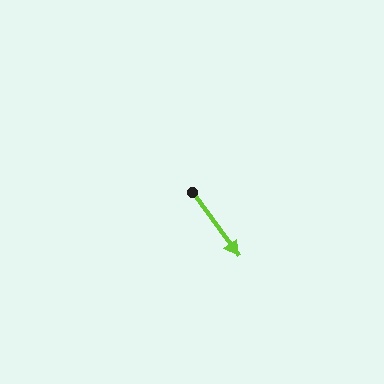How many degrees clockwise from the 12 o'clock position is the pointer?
Approximately 144 degrees.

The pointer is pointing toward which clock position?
Roughly 5 o'clock.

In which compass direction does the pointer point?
Southeast.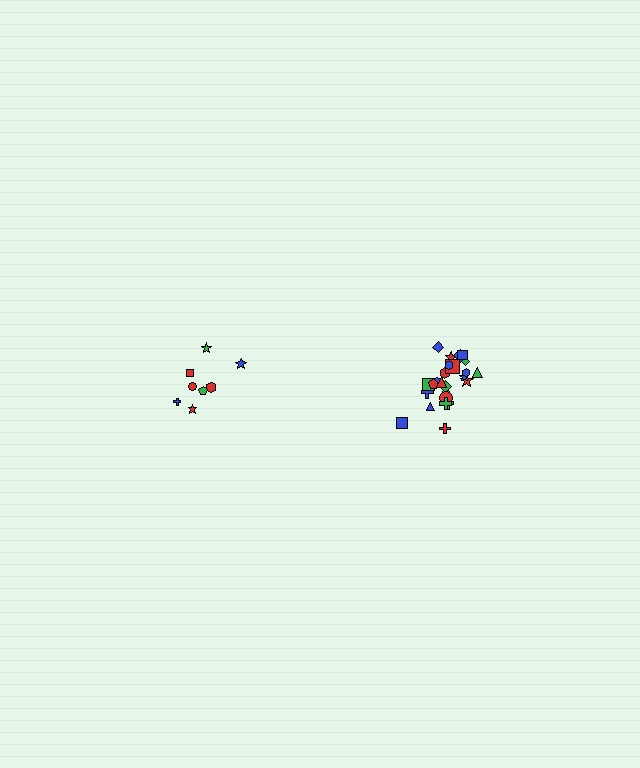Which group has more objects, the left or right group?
The right group.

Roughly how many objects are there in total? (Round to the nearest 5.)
Roughly 35 objects in total.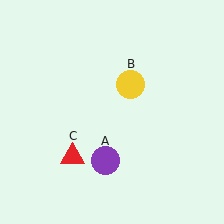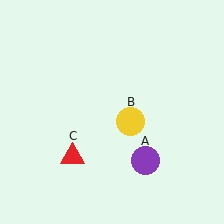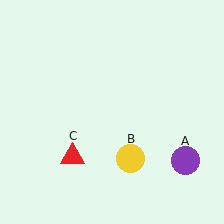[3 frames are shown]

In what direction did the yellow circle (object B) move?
The yellow circle (object B) moved down.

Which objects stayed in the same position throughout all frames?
Red triangle (object C) remained stationary.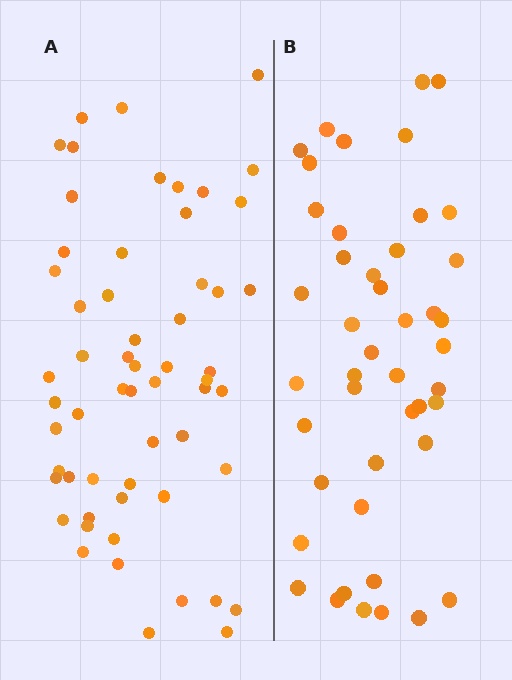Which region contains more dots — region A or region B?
Region A (the left region) has more dots.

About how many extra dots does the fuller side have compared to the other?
Region A has approximately 15 more dots than region B.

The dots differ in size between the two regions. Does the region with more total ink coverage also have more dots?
No. Region B has more total ink coverage because its dots are larger, but region A actually contains more individual dots. Total area can be misleading — the number of items is what matters here.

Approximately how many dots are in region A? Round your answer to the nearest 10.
About 60 dots. (The exact count is 58, which rounds to 60.)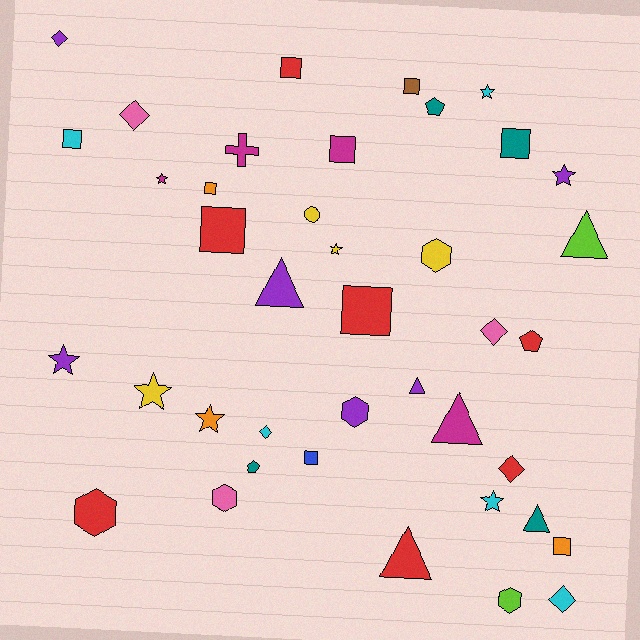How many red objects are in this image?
There are 7 red objects.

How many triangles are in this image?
There are 6 triangles.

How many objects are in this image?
There are 40 objects.